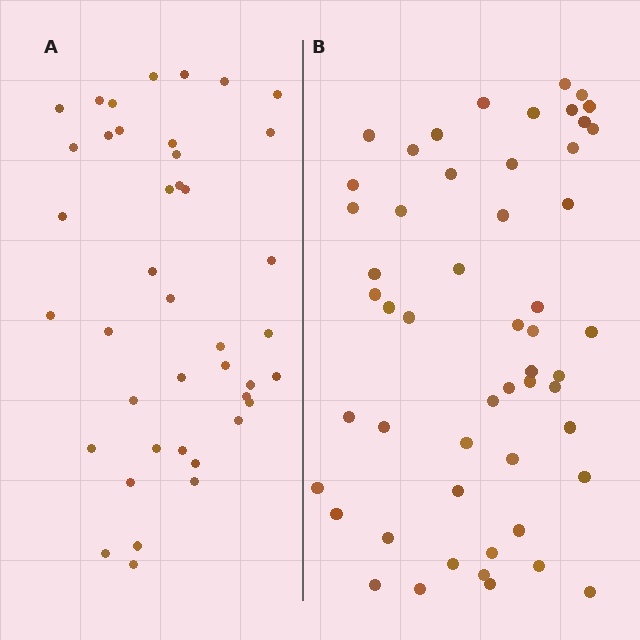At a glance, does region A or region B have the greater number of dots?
Region B (the right region) has more dots.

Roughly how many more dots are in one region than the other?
Region B has roughly 12 or so more dots than region A.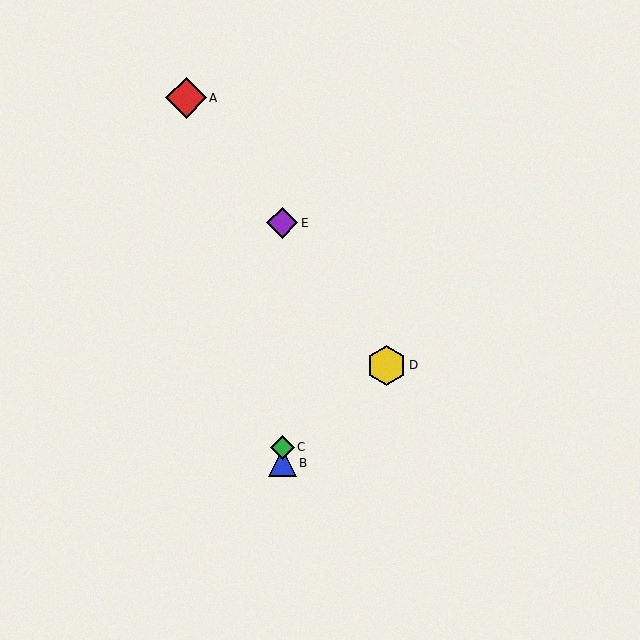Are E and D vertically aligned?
No, E is at x≈282 and D is at x≈387.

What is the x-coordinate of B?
Object B is at x≈282.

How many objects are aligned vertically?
3 objects (B, C, E) are aligned vertically.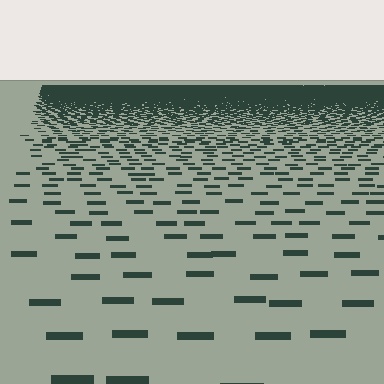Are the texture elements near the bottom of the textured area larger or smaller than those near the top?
Larger. Near the bottom, elements are closer to the viewer and appear at a bigger on-screen size.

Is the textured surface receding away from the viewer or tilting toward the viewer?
The surface is receding away from the viewer. Texture elements get smaller and denser toward the top.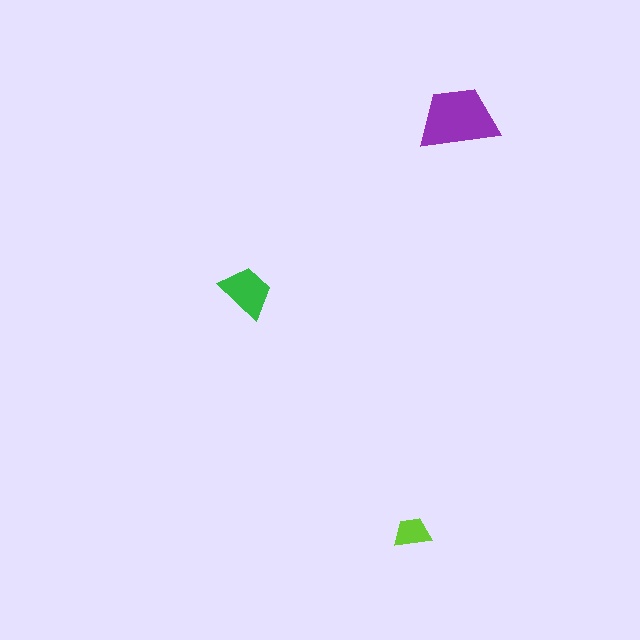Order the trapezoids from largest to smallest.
the purple one, the green one, the lime one.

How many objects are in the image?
There are 3 objects in the image.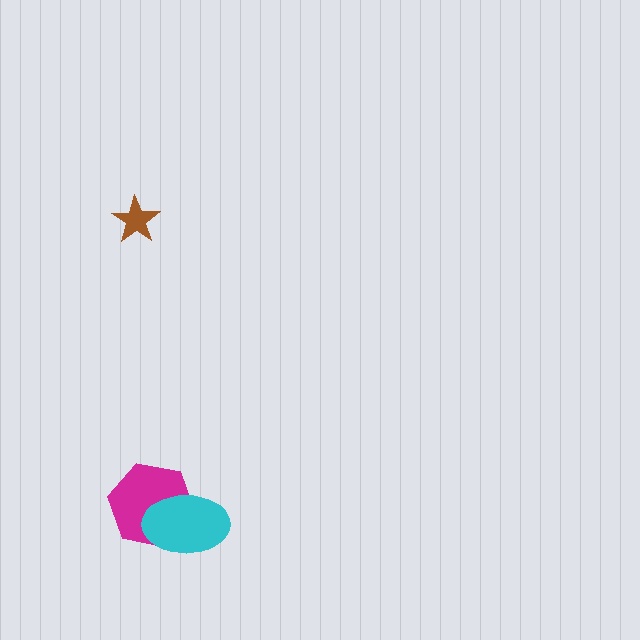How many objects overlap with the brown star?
0 objects overlap with the brown star.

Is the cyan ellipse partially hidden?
No, no other shape covers it.